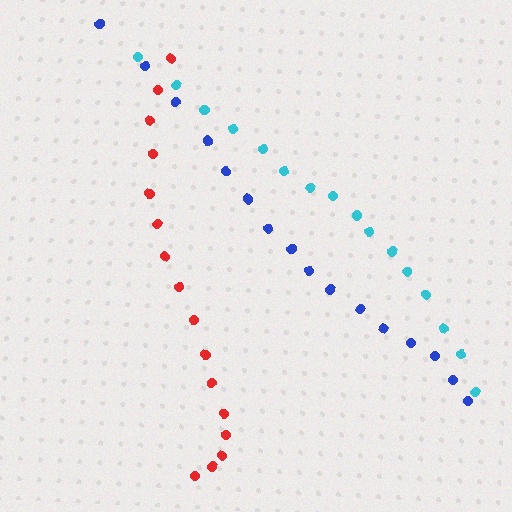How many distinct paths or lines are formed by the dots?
There are 3 distinct paths.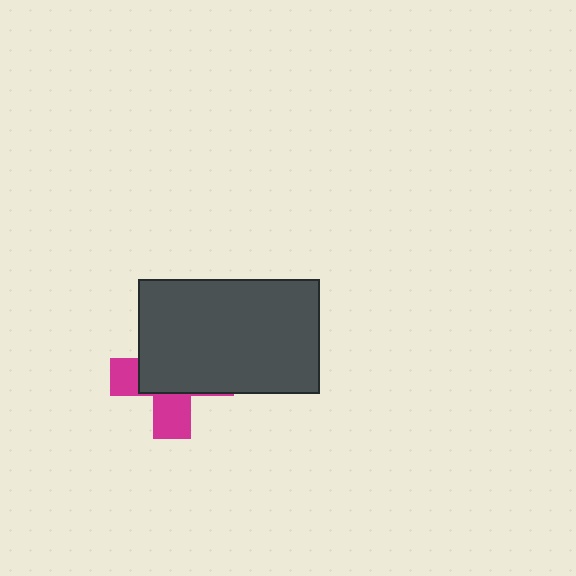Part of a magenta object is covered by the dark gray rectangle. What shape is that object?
It is a cross.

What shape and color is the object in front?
The object in front is a dark gray rectangle.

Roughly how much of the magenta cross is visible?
A small part of it is visible (roughly 37%).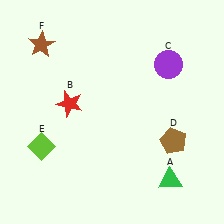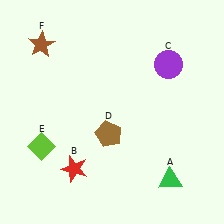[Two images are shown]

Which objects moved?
The objects that moved are: the red star (B), the brown pentagon (D).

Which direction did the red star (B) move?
The red star (B) moved down.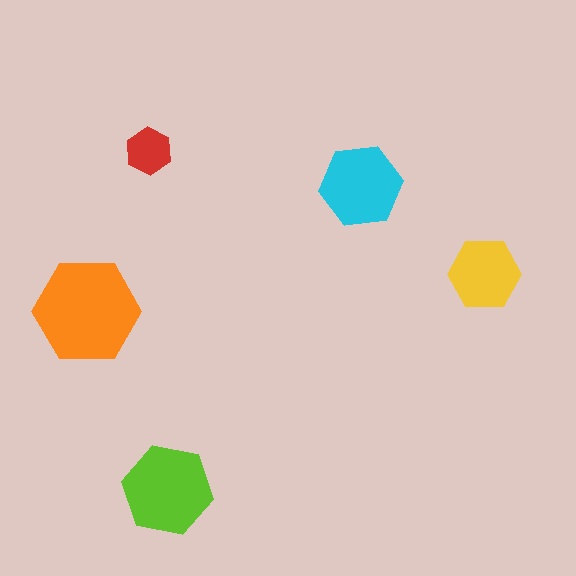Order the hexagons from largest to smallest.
the orange one, the lime one, the cyan one, the yellow one, the red one.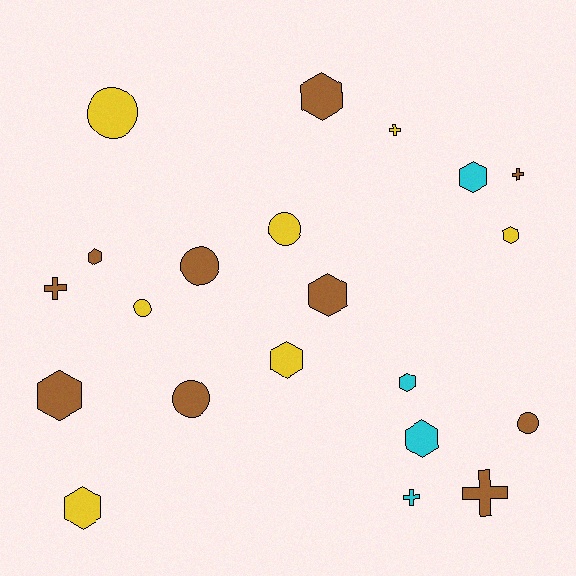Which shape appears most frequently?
Hexagon, with 10 objects.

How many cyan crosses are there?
There is 1 cyan cross.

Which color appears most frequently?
Brown, with 10 objects.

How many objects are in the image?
There are 21 objects.